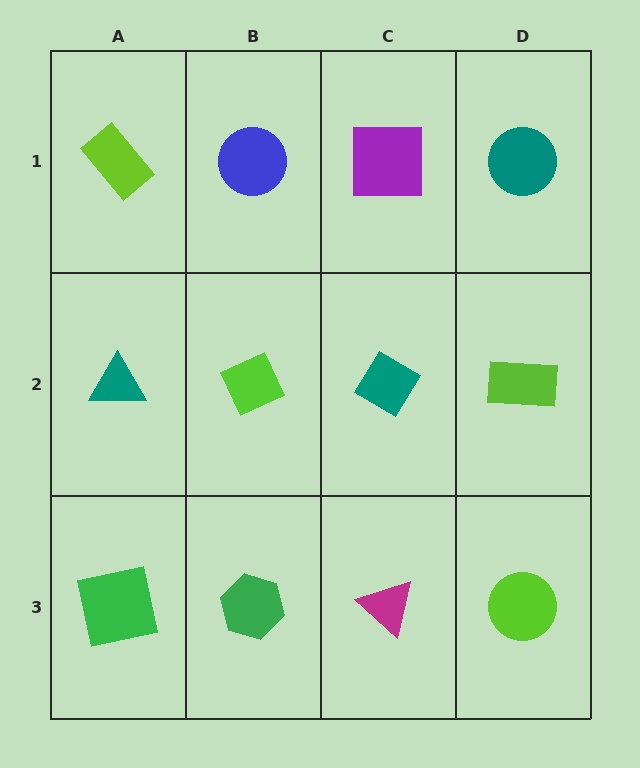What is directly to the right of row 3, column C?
A lime circle.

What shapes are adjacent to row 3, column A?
A teal triangle (row 2, column A), a green hexagon (row 3, column B).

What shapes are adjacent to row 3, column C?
A teal diamond (row 2, column C), a green hexagon (row 3, column B), a lime circle (row 3, column D).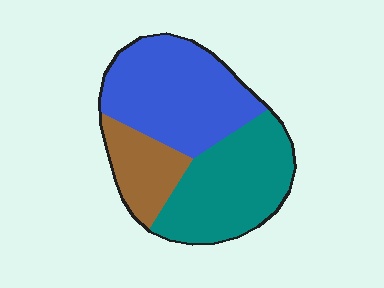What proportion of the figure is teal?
Teal covers roughly 40% of the figure.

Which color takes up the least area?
Brown, at roughly 20%.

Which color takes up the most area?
Blue, at roughly 45%.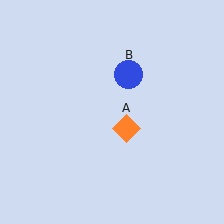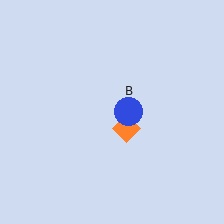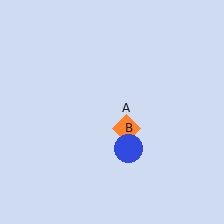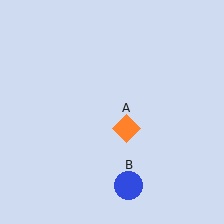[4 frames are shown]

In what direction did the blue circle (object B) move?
The blue circle (object B) moved down.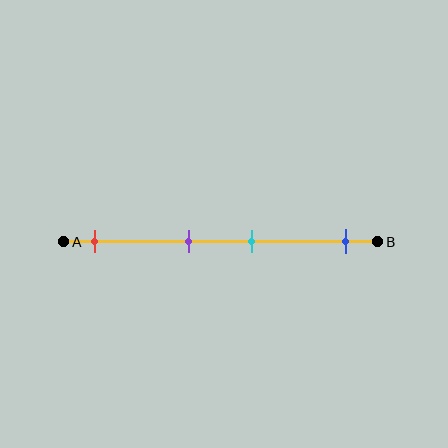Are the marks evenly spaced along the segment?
No, the marks are not evenly spaced.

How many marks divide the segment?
There are 4 marks dividing the segment.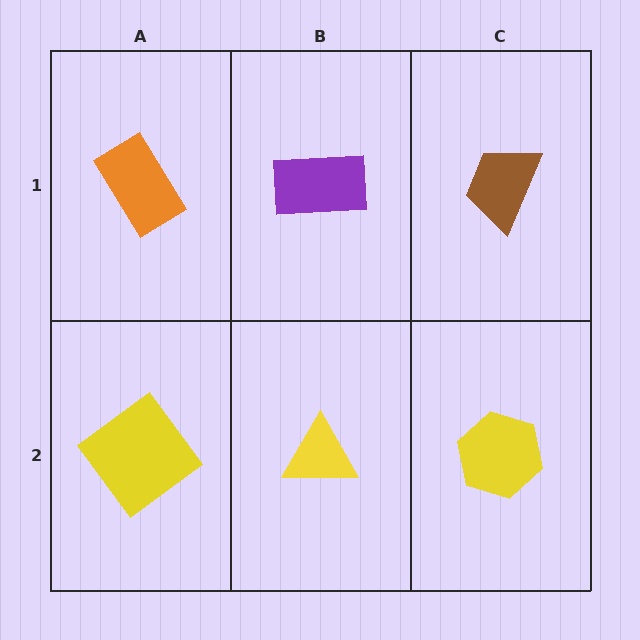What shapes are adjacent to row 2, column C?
A brown trapezoid (row 1, column C), a yellow triangle (row 2, column B).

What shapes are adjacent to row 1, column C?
A yellow hexagon (row 2, column C), a purple rectangle (row 1, column B).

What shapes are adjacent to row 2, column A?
An orange rectangle (row 1, column A), a yellow triangle (row 2, column B).